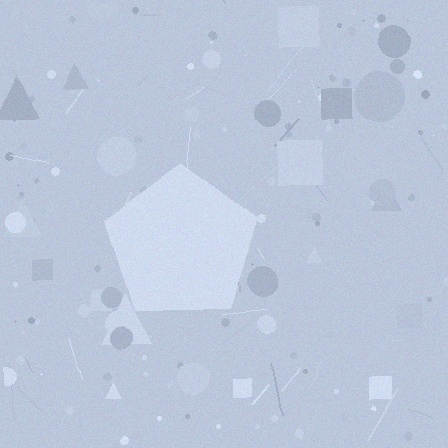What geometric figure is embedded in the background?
A pentagon is embedded in the background.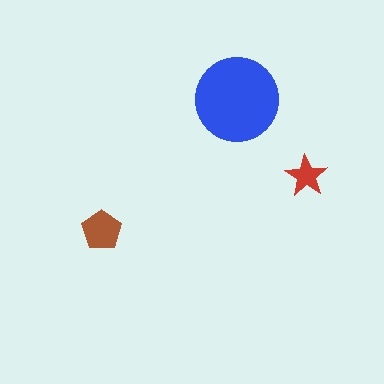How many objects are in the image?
There are 3 objects in the image.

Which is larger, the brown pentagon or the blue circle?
The blue circle.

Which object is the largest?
The blue circle.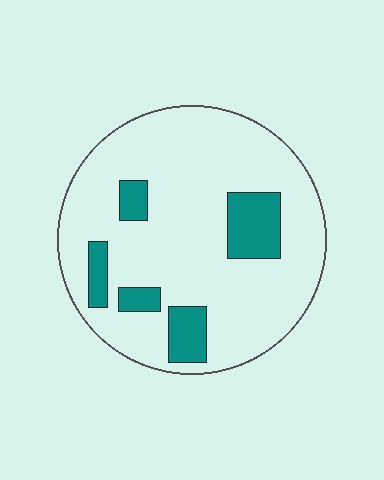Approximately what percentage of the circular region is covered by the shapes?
Approximately 15%.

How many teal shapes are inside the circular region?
5.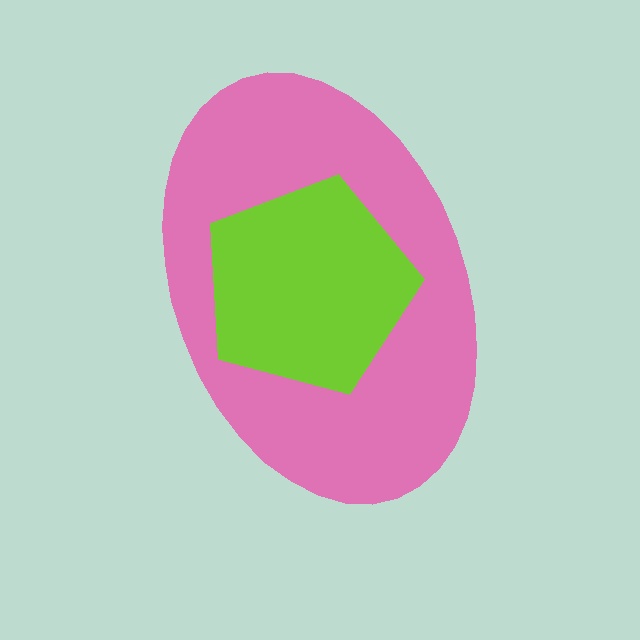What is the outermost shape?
The pink ellipse.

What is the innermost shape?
The lime pentagon.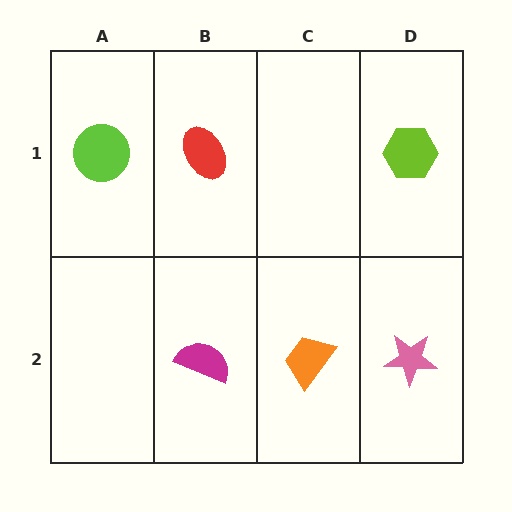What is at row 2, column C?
An orange trapezoid.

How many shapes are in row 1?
3 shapes.